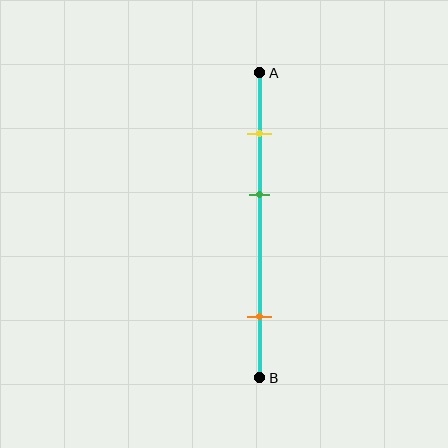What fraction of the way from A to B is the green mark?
The green mark is approximately 40% (0.4) of the way from A to B.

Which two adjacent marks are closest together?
The yellow and green marks are the closest adjacent pair.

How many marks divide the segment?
There are 3 marks dividing the segment.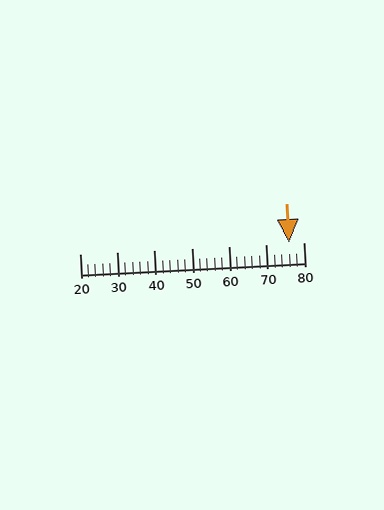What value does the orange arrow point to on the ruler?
The orange arrow points to approximately 76.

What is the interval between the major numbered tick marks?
The major tick marks are spaced 10 units apart.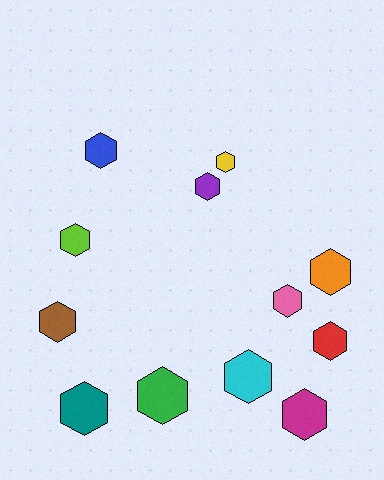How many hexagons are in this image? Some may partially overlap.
There are 12 hexagons.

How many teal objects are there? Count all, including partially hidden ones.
There is 1 teal object.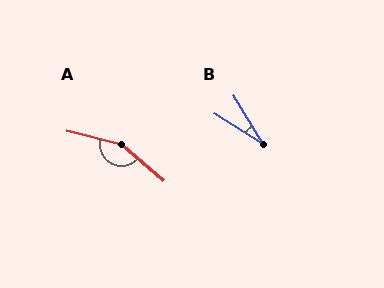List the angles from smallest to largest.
B (26°), A (153°).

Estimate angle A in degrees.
Approximately 153 degrees.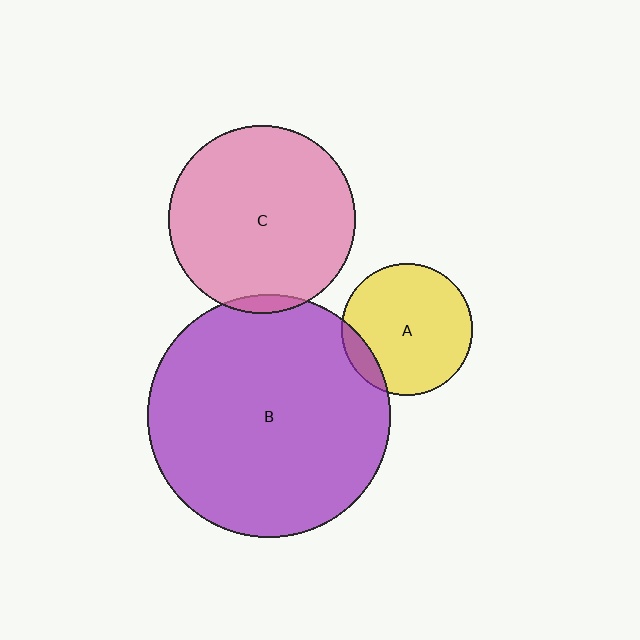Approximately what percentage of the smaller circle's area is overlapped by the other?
Approximately 5%.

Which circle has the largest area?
Circle B (purple).